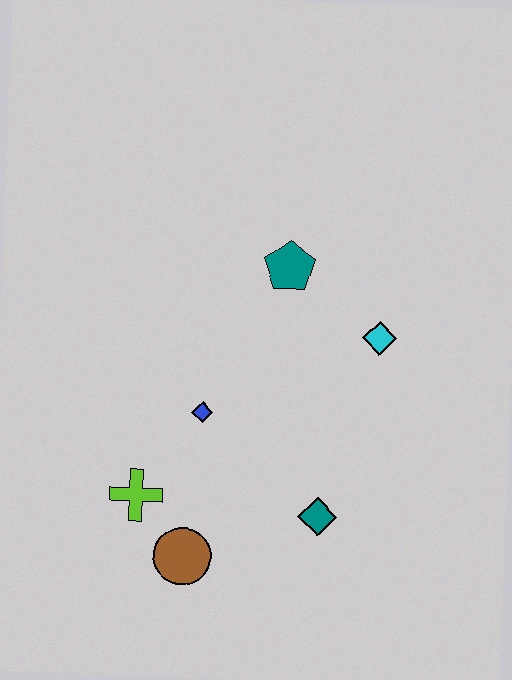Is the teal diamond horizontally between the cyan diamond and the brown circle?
Yes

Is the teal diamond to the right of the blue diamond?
Yes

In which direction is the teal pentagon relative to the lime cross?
The teal pentagon is above the lime cross.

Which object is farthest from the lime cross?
The cyan diamond is farthest from the lime cross.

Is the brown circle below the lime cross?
Yes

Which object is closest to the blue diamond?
The lime cross is closest to the blue diamond.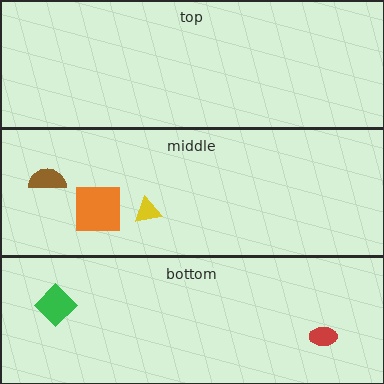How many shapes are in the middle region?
3.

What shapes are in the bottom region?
The green diamond, the red ellipse.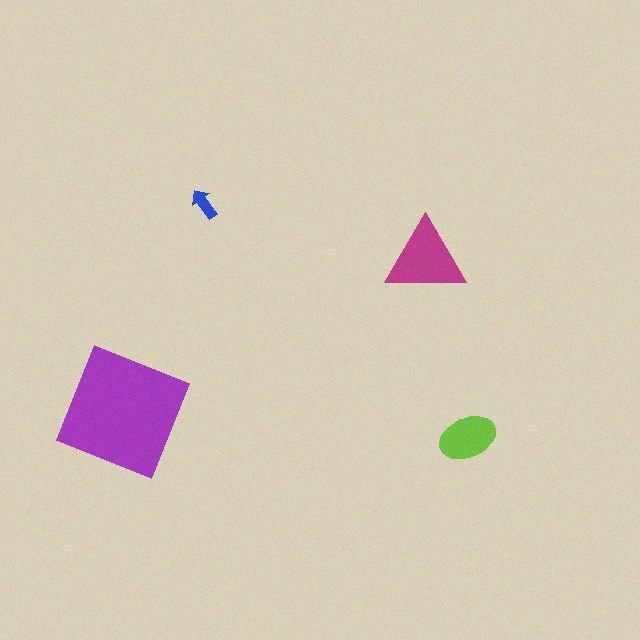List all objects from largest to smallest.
The purple square, the magenta triangle, the lime ellipse, the blue arrow.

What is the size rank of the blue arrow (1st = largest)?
4th.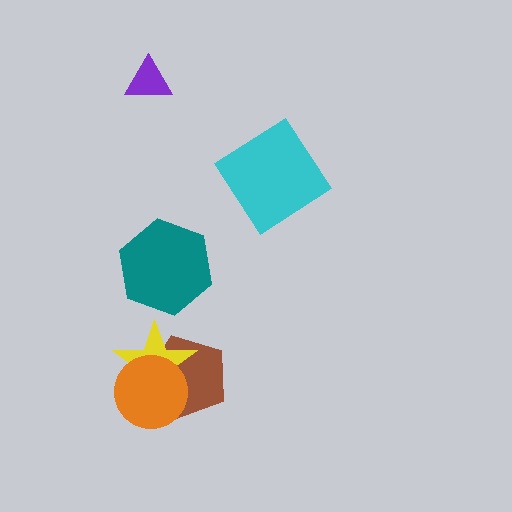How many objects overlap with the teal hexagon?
0 objects overlap with the teal hexagon.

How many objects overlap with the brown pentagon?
2 objects overlap with the brown pentagon.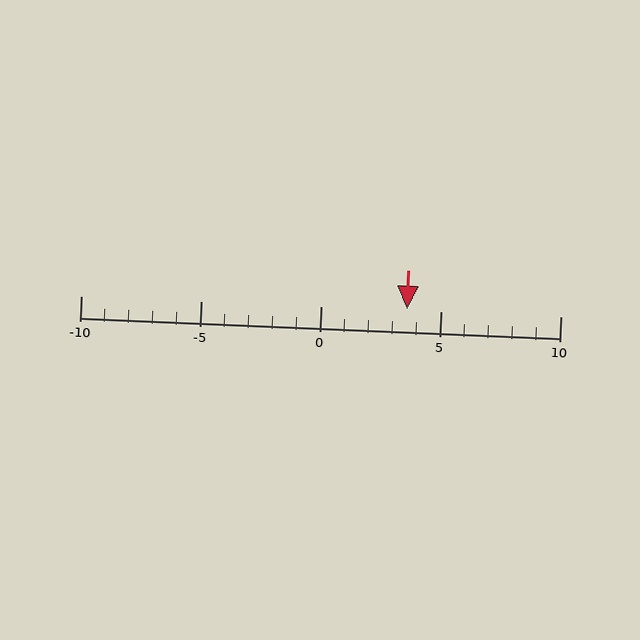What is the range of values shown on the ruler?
The ruler shows values from -10 to 10.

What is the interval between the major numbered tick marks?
The major tick marks are spaced 5 units apart.